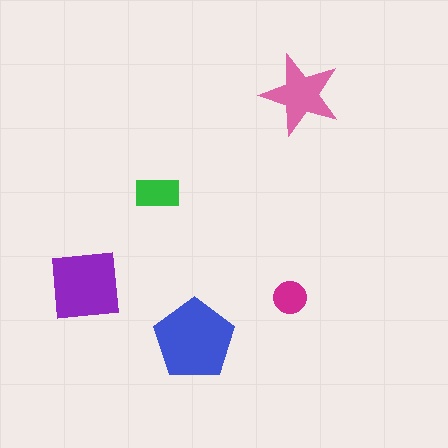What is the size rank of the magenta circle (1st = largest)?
5th.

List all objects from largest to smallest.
The blue pentagon, the purple square, the pink star, the green rectangle, the magenta circle.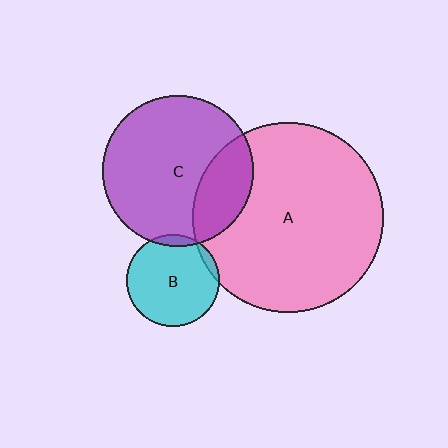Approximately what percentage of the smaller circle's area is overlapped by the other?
Approximately 5%.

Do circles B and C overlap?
Yes.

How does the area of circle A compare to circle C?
Approximately 1.6 times.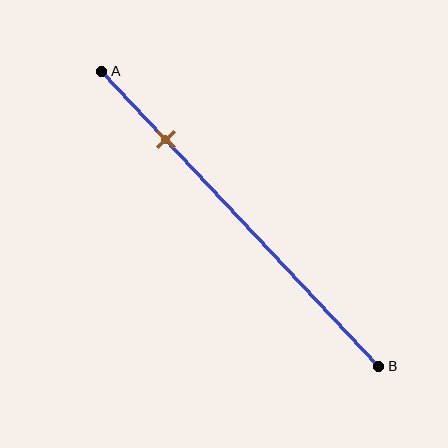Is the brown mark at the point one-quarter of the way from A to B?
Yes, the mark is approximately at the one-quarter point.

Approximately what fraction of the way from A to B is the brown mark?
The brown mark is approximately 25% of the way from A to B.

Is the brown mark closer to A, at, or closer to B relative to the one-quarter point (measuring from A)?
The brown mark is approximately at the one-quarter point of segment AB.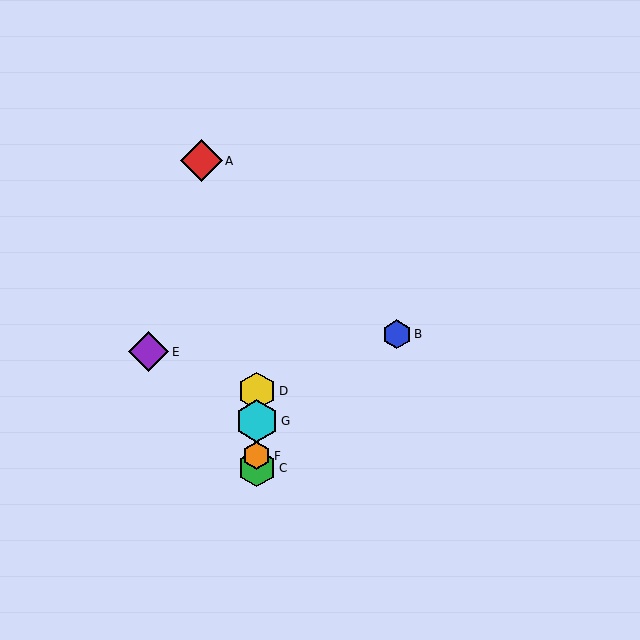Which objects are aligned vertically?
Objects C, D, F, G are aligned vertically.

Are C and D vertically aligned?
Yes, both are at x≈257.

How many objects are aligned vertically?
4 objects (C, D, F, G) are aligned vertically.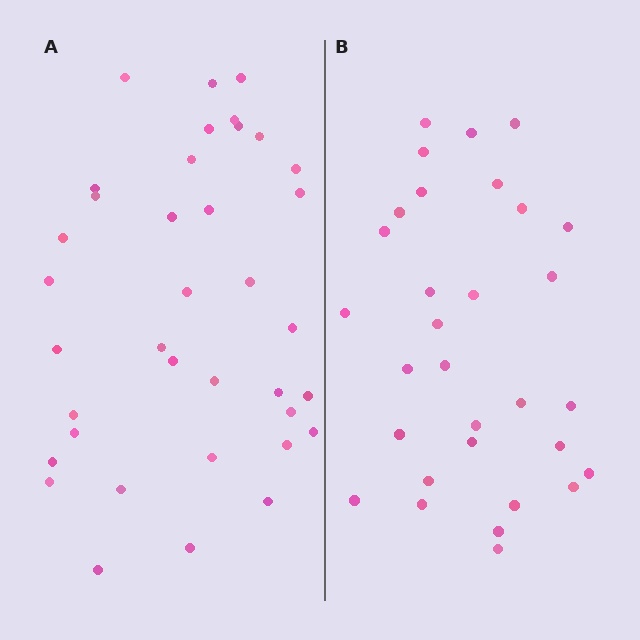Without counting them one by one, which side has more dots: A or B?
Region A (the left region) has more dots.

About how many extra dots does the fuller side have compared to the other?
Region A has about 6 more dots than region B.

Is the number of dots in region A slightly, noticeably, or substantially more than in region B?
Region A has only slightly more — the two regions are fairly close. The ratio is roughly 1.2 to 1.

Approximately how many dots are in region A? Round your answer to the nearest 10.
About 40 dots. (The exact count is 37, which rounds to 40.)